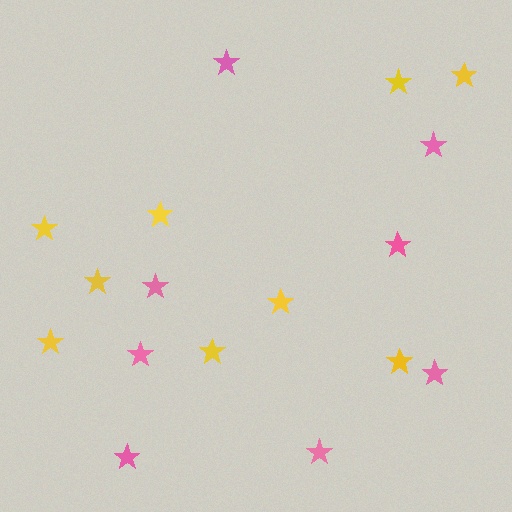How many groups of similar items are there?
There are 2 groups: one group of yellow stars (9) and one group of pink stars (8).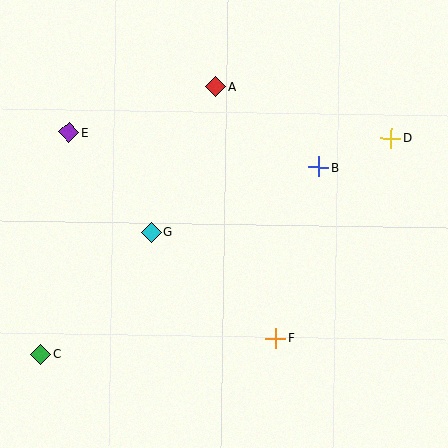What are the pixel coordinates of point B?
Point B is at (319, 167).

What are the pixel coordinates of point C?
Point C is at (41, 354).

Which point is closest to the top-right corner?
Point D is closest to the top-right corner.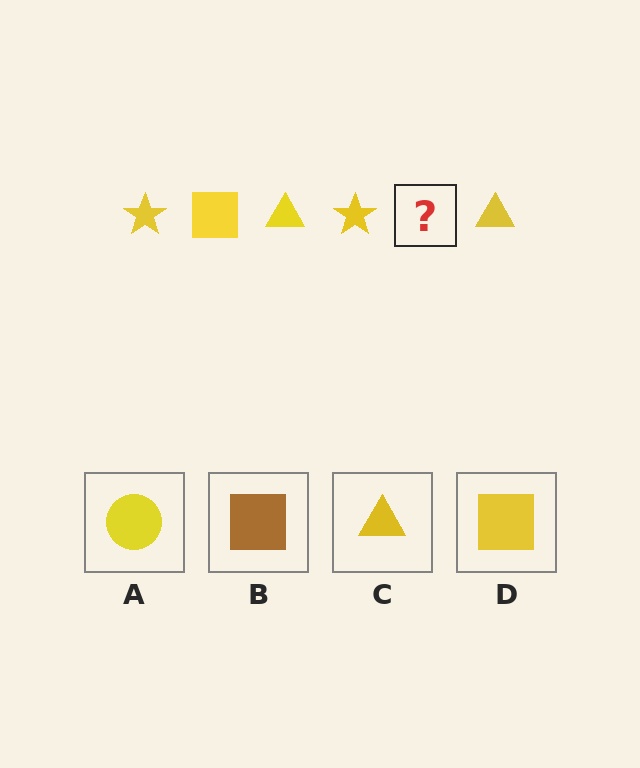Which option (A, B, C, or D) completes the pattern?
D.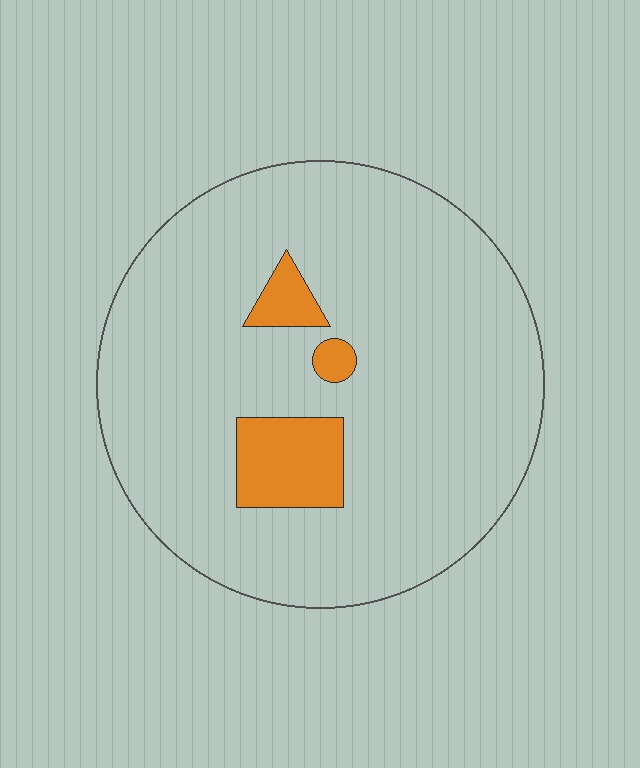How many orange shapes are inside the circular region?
3.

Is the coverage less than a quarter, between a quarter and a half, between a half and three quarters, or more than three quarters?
Less than a quarter.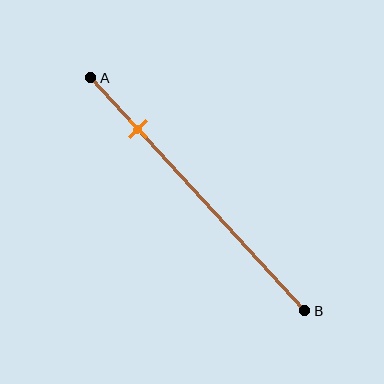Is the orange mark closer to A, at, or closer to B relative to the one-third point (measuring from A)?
The orange mark is closer to point A than the one-third point of segment AB.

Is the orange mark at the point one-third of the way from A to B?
No, the mark is at about 20% from A, not at the 33% one-third point.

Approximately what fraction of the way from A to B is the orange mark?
The orange mark is approximately 20% of the way from A to B.